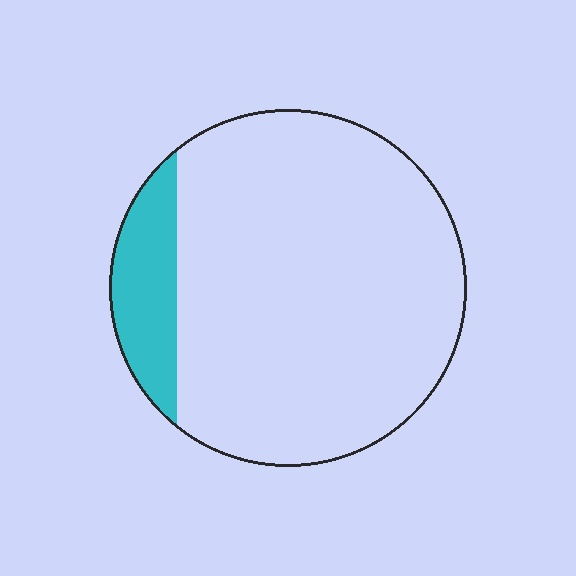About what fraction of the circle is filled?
About one eighth (1/8).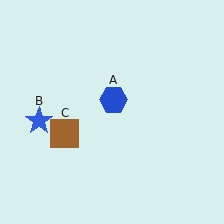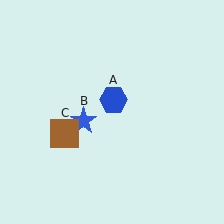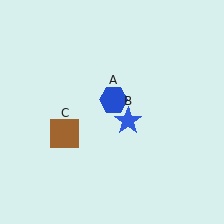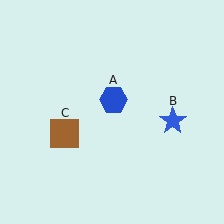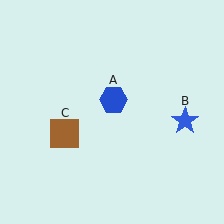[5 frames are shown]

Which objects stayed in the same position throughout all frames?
Blue hexagon (object A) and brown square (object C) remained stationary.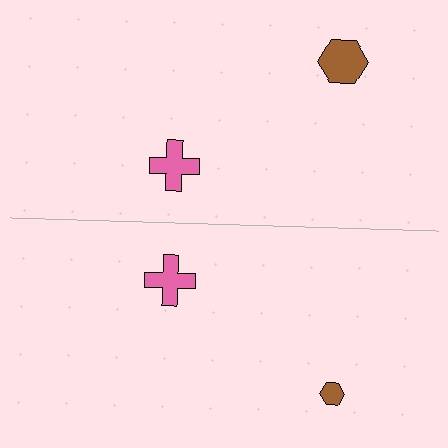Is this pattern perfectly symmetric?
No, the pattern is not perfectly symmetric. The brown hexagon on the bottom side has a different size than its mirror counterpart.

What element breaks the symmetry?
The brown hexagon on the bottom side has a different size than its mirror counterpart.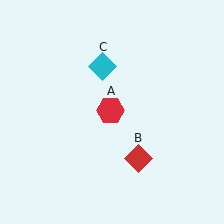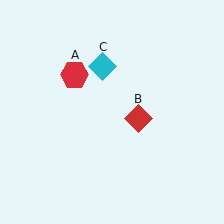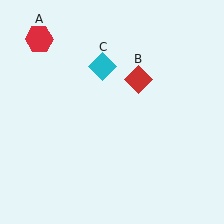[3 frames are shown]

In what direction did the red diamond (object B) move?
The red diamond (object B) moved up.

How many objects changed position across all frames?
2 objects changed position: red hexagon (object A), red diamond (object B).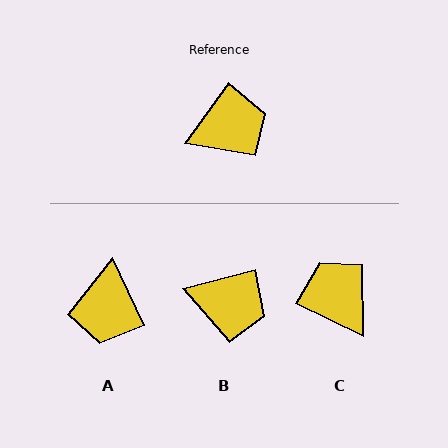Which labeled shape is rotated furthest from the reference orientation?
A, about 118 degrees away.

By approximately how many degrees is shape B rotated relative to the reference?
Approximately 39 degrees clockwise.